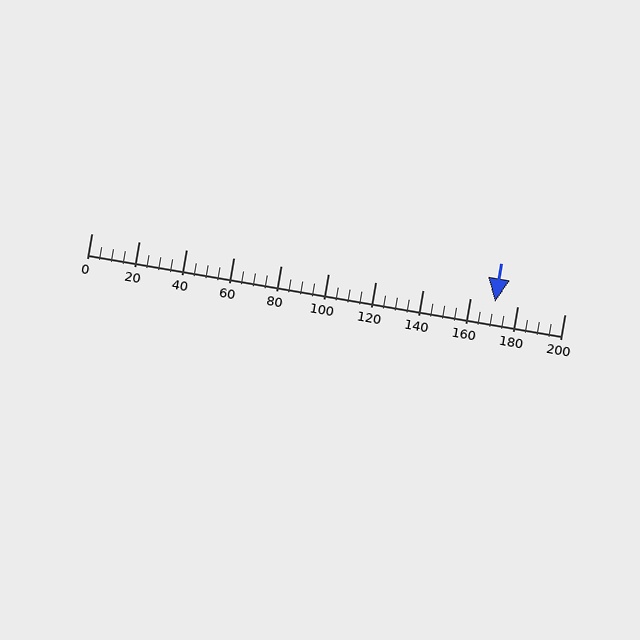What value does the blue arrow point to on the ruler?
The blue arrow points to approximately 171.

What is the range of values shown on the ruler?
The ruler shows values from 0 to 200.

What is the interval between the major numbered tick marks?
The major tick marks are spaced 20 units apart.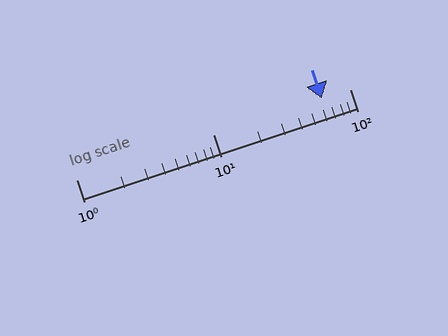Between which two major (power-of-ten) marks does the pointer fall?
The pointer is between 10 and 100.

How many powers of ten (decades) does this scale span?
The scale spans 2 decades, from 1 to 100.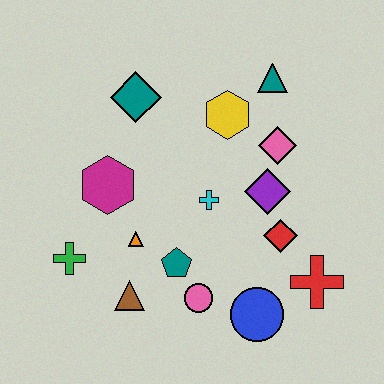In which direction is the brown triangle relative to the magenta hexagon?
The brown triangle is below the magenta hexagon.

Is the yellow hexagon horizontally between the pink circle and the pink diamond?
Yes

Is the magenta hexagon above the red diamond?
Yes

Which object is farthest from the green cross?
The teal triangle is farthest from the green cross.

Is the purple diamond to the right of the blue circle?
Yes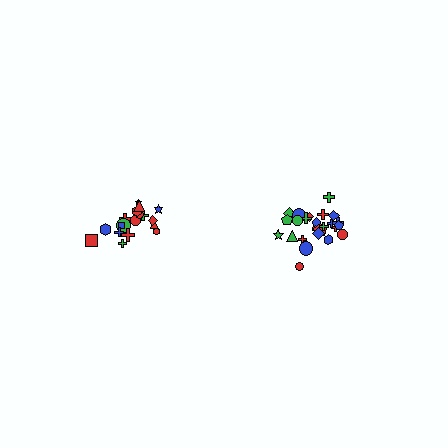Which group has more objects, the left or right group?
The right group.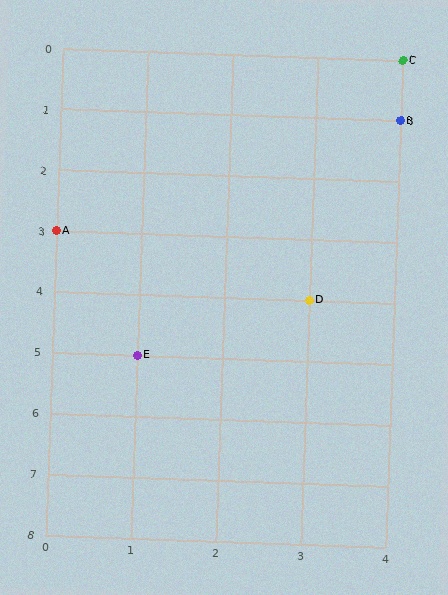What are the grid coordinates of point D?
Point D is at grid coordinates (3, 4).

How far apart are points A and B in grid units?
Points A and B are 4 columns and 2 rows apart (about 4.5 grid units diagonally).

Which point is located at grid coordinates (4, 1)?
Point B is at (4, 1).